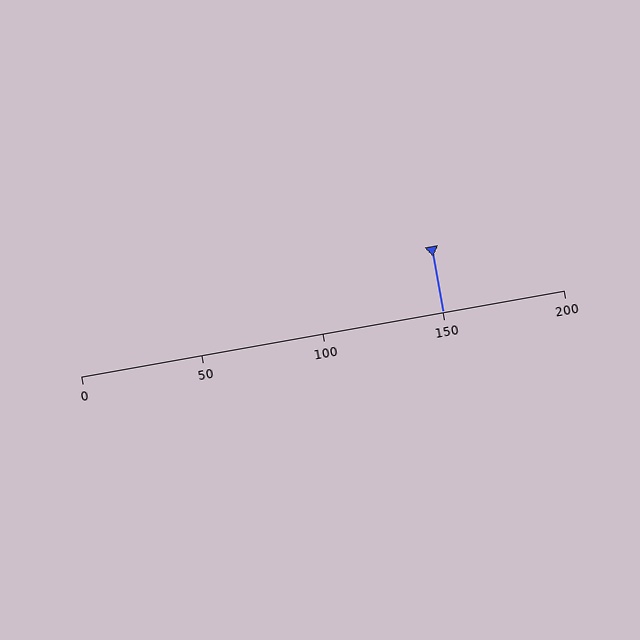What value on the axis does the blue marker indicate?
The marker indicates approximately 150.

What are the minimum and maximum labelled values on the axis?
The axis runs from 0 to 200.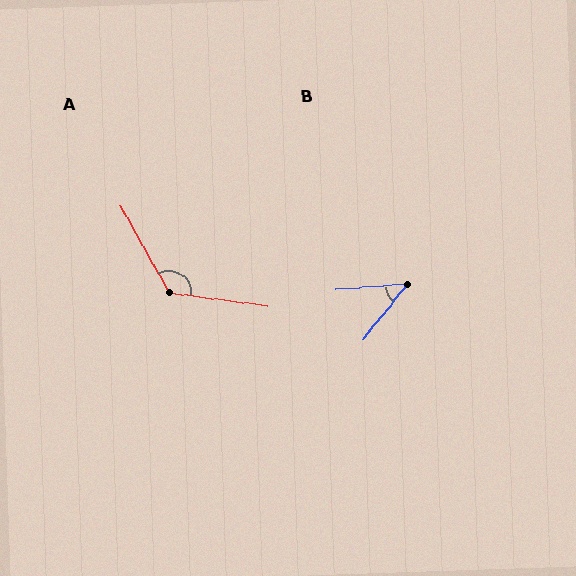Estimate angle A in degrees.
Approximately 127 degrees.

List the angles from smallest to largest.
B (47°), A (127°).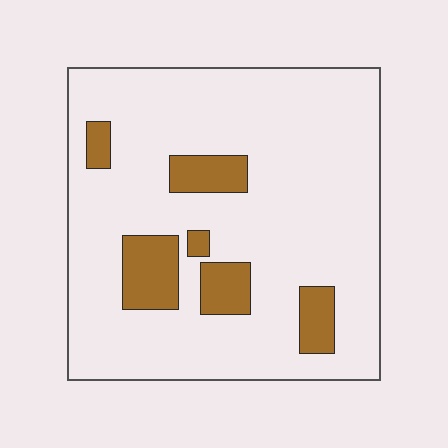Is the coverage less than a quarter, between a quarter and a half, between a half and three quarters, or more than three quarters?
Less than a quarter.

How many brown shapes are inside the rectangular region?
6.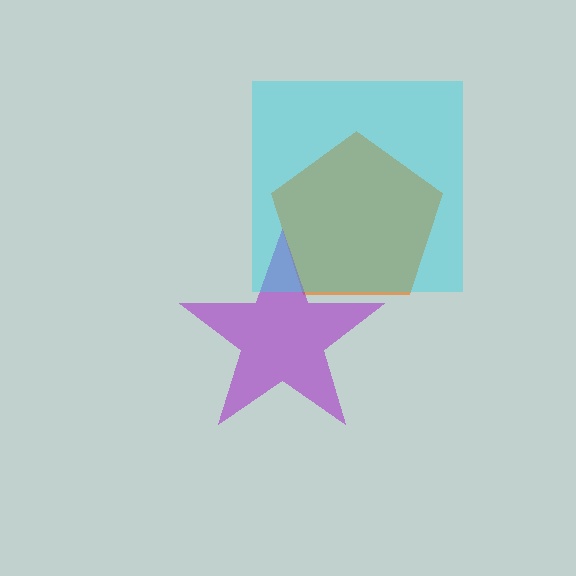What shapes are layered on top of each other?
The layered shapes are: an orange pentagon, a purple star, a cyan square.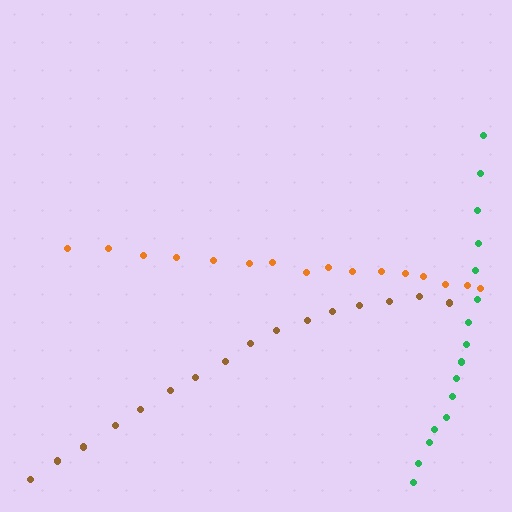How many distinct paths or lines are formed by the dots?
There are 3 distinct paths.